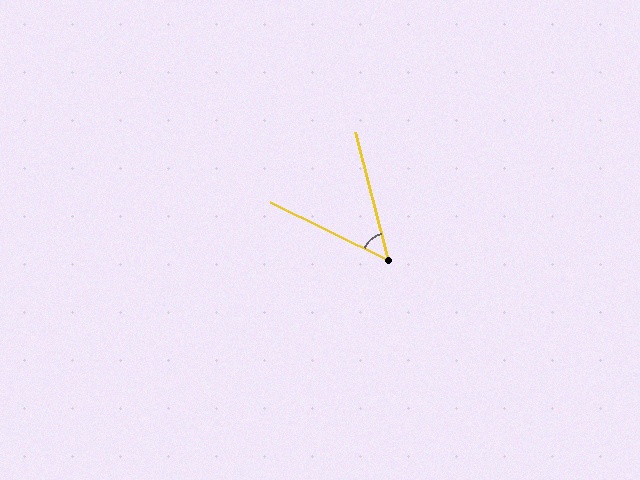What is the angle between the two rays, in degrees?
Approximately 50 degrees.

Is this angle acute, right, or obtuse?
It is acute.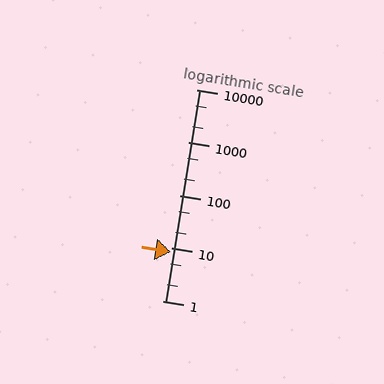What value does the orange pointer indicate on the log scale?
The pointer indicates approximately 8.4.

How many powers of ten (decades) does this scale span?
The scale spans 4 decades, from 1 to 10000.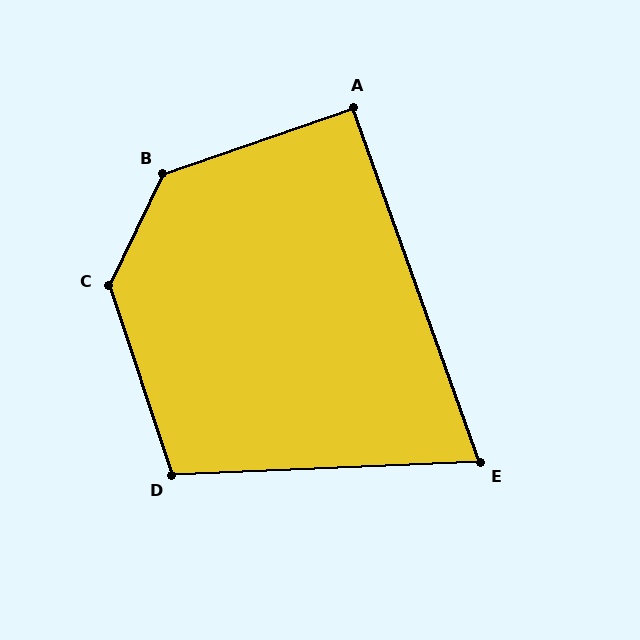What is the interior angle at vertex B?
Approximately 135 degrees (obtuse).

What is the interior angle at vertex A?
Approximately 91 degrees (approximately right).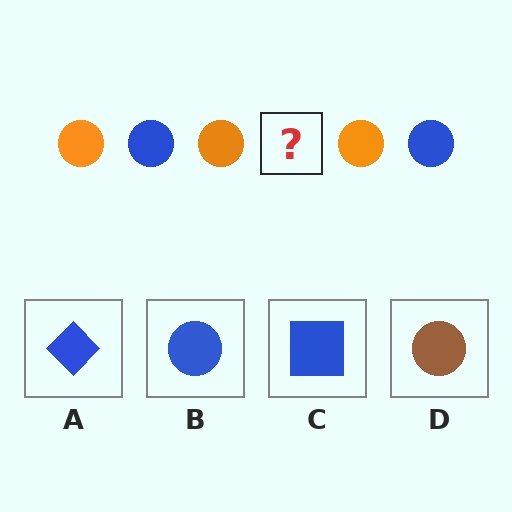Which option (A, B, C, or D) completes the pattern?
B.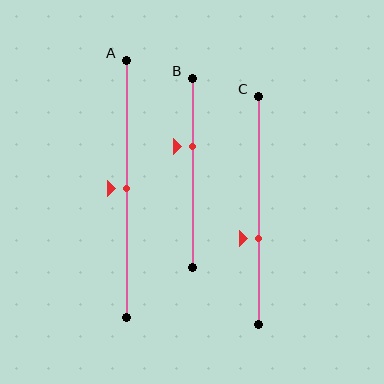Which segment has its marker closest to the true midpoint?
Segment A has its marker closest to the true midpoint.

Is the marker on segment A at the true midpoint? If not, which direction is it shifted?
Yes, the marker on segment A is at the true midpoint.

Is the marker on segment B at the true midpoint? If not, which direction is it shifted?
No, the marker on segment B is shifted upward by about 14% of the segment length.